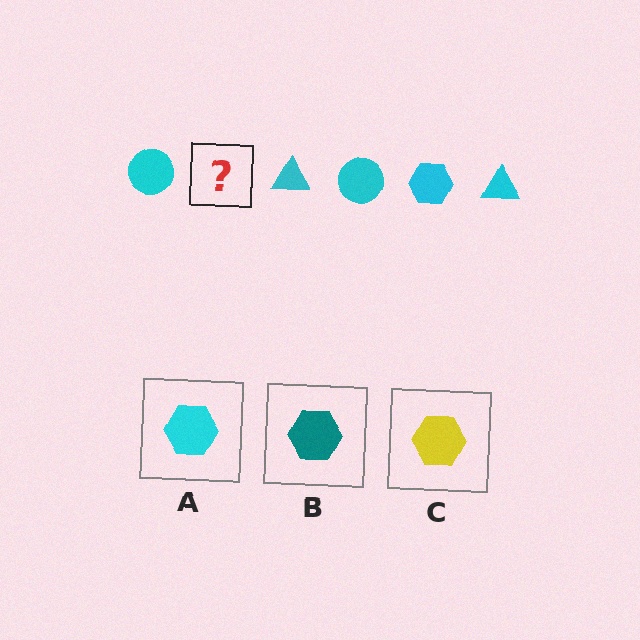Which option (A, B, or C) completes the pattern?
A.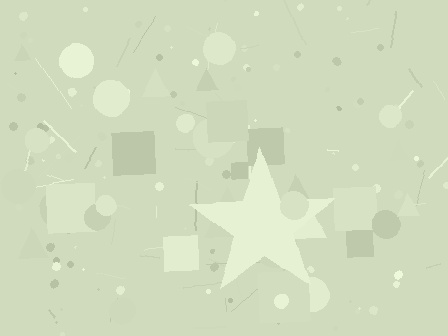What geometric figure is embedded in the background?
A star is embedded in the background.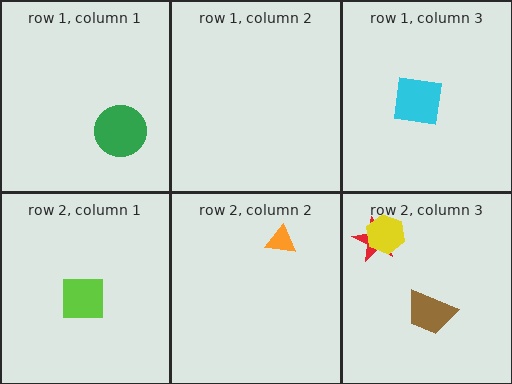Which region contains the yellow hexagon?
The row 2, column 3 region.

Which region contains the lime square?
The row 2, column 1 region.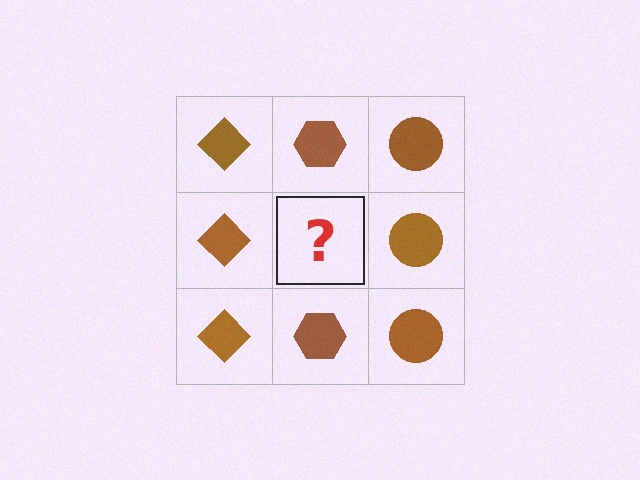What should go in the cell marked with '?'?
The missing cell should contain a brown hexagon.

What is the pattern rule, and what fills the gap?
The rule is that each column has a consistent shape. The gap should be filled with a brown hexagon.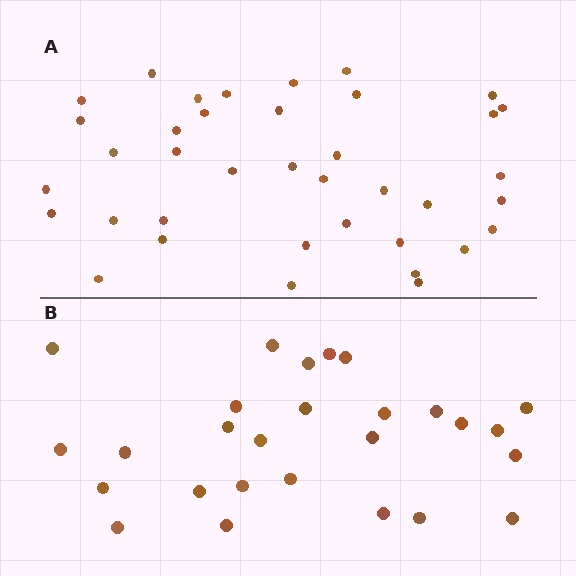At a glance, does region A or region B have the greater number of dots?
Region A (the top region) has more dots.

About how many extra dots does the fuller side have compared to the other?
Region A has roughly 12 or so more dots than region B.